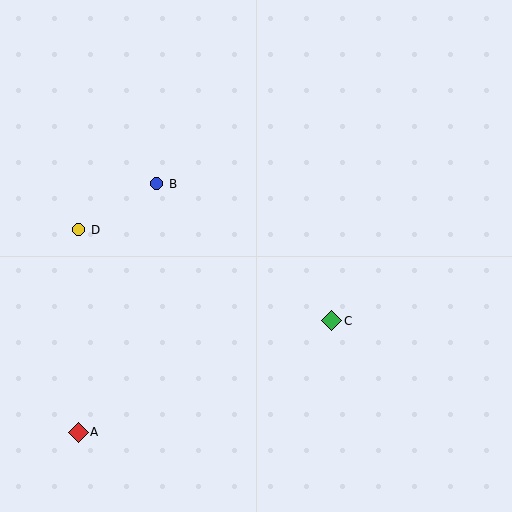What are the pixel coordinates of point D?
Point D is at (79, 230).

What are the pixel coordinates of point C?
Point C is at (332, 321).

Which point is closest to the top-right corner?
Point C is closest to the top-right corner.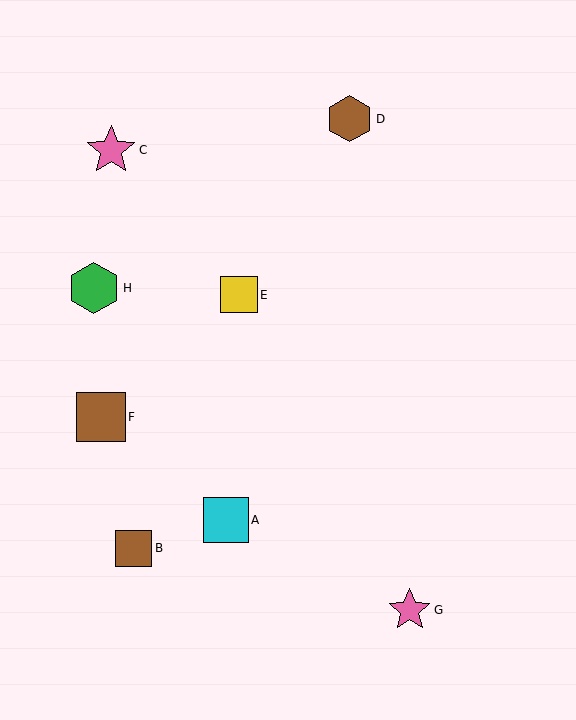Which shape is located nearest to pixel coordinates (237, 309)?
The yellow square (labeled E) at (239, 295) is nearest to that location.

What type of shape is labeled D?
Shape D is a brown hexagon.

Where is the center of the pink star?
The center of the pink star is at (410, 610).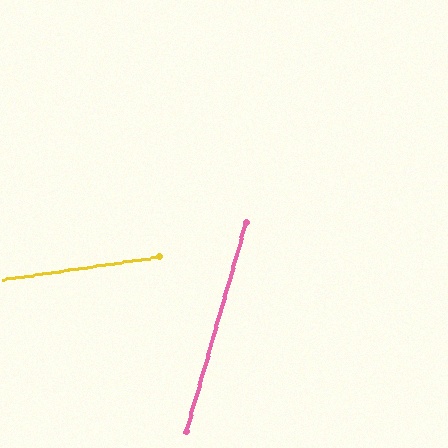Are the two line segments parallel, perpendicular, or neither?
Neither parallel nor perpendicular — they differ by about 66°.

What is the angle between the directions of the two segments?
Approximately 66 degrees.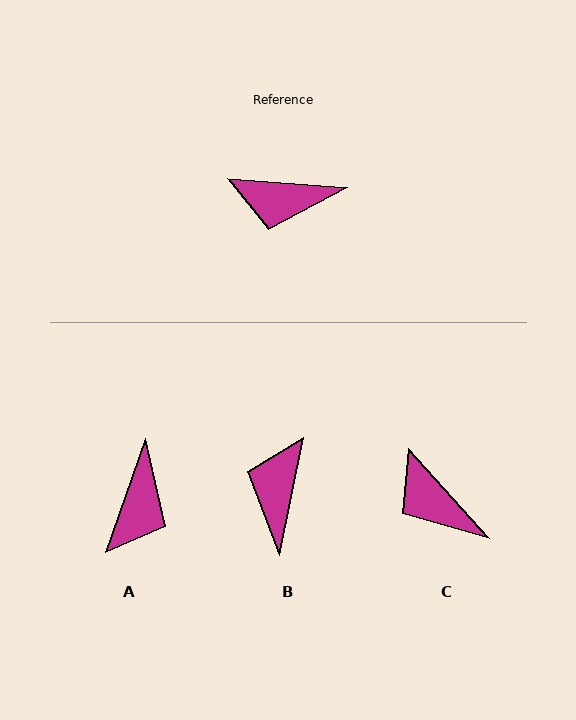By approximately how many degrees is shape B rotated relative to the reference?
Approximately 97 degrees clockwise.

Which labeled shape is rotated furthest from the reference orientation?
B, about 97 degrees away.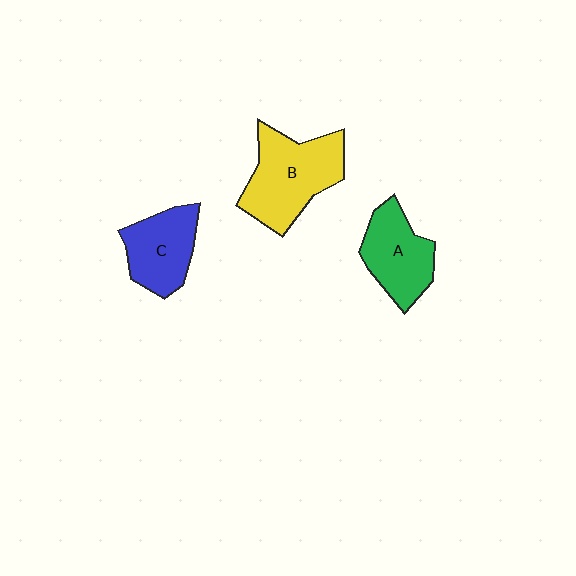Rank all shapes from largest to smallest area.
From largest to smallest: B (yellow), A (green), C (blue).